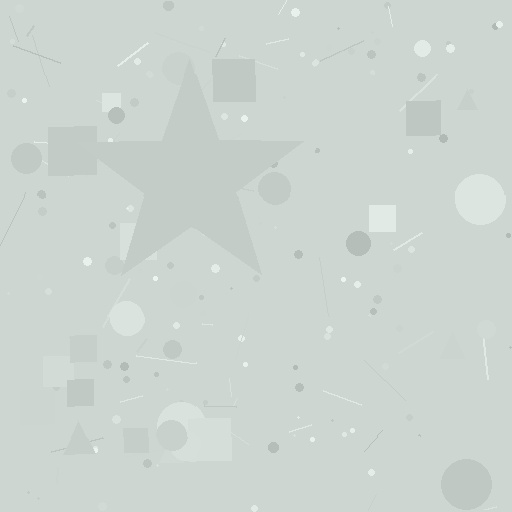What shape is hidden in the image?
A star is hidden in the image.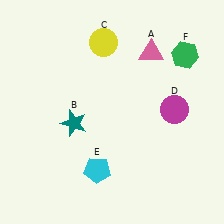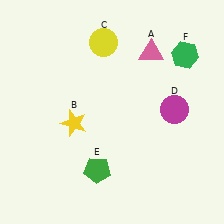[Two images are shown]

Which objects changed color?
B changed from teal to yellow. E changed from cyan to green.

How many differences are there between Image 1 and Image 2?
There are 2 differences between the two images.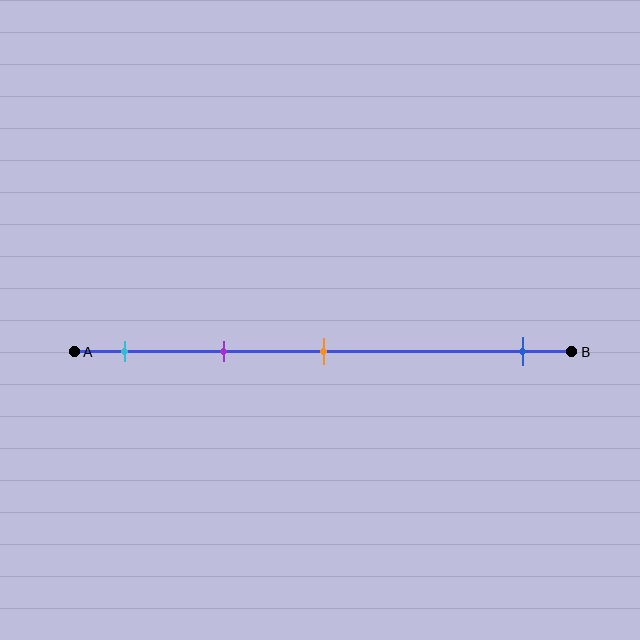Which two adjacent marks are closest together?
The cyan and purple marks are the closest adjacent pair.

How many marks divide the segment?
There are 4 marks dividing the segment.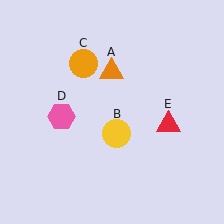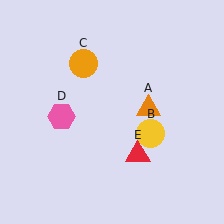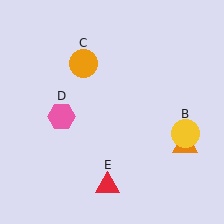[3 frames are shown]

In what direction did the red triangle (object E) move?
The red triangle (object E) moved down and to the left.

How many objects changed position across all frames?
3 objects changed position: orange triangle (object A), yellow circle (object B), red triangle (object E).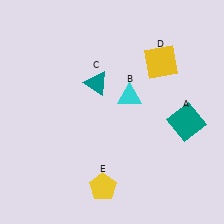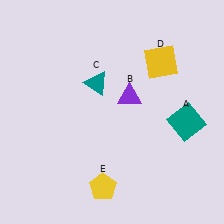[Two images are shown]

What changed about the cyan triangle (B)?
In Image 1, B is cyan. In Image 2, it changed to purple.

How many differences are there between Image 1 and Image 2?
There is 1 difference between the two images.